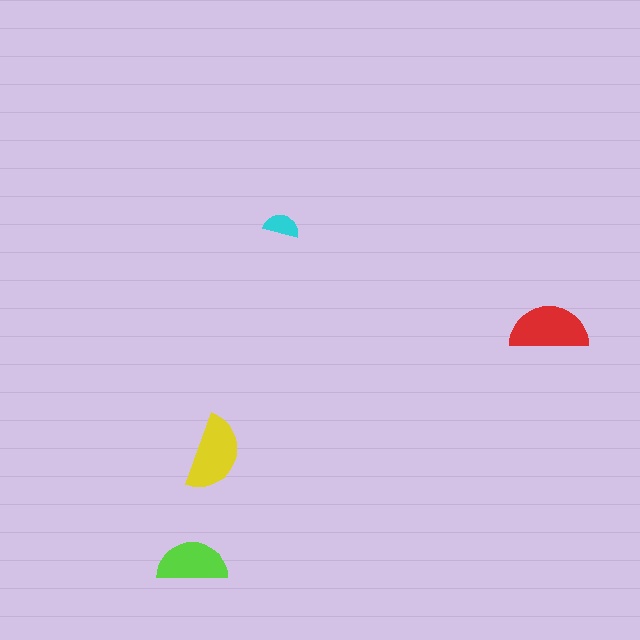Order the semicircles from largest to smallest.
the red one, the yellow one, the lime one, the cyan one.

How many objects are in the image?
There are 4 objects in the image.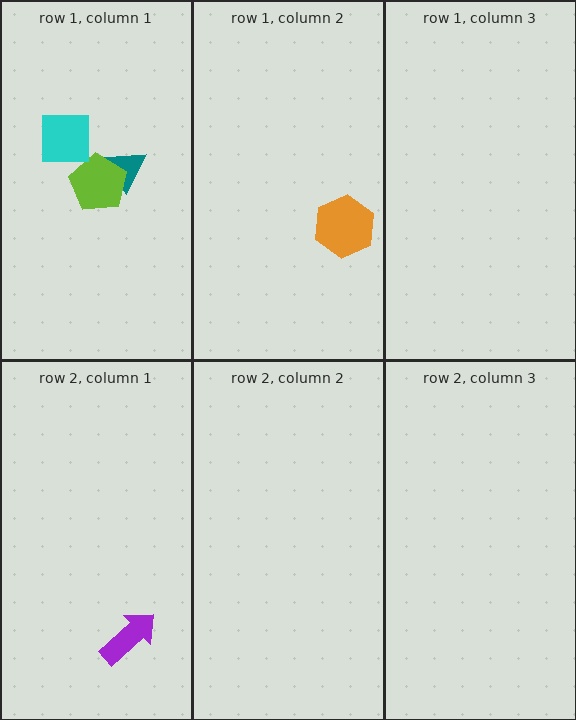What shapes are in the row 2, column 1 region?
The purple arrow.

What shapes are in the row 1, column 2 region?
The orange hexagon.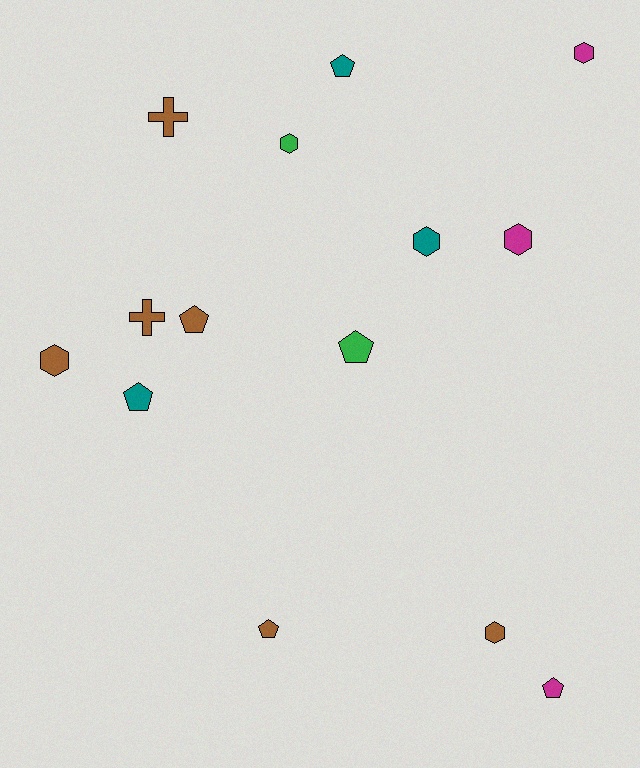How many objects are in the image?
There are 14 objects.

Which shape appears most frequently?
Pentagon, with 6 objects.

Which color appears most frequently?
Brown, with 6 objects.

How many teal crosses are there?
There are no teal crosses.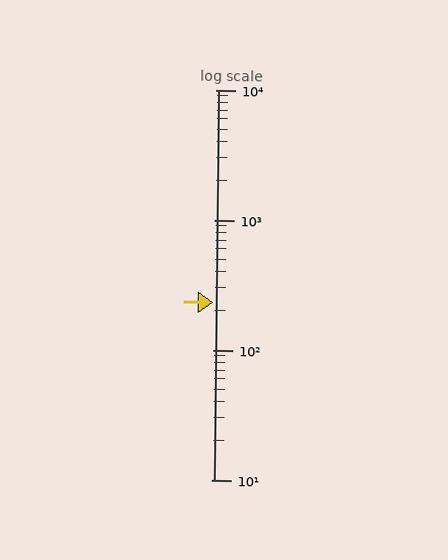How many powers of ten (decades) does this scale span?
The scale spans 3 decades, from 10 to 10000.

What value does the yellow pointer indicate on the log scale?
The pointer indicates approximately 230.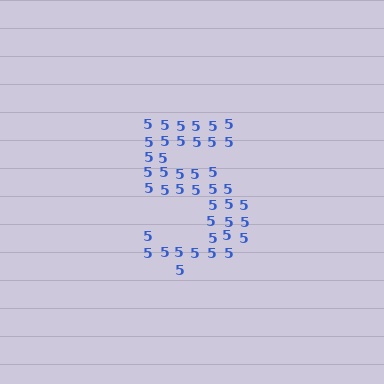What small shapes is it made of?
It is made of small digit 5's.